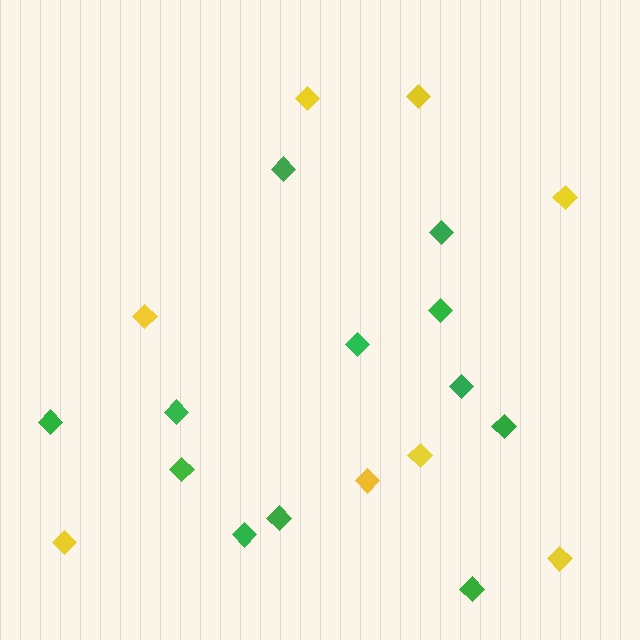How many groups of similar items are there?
There are 2 groups: one group of green diamonds (12) and one group of yellow diamonds (8).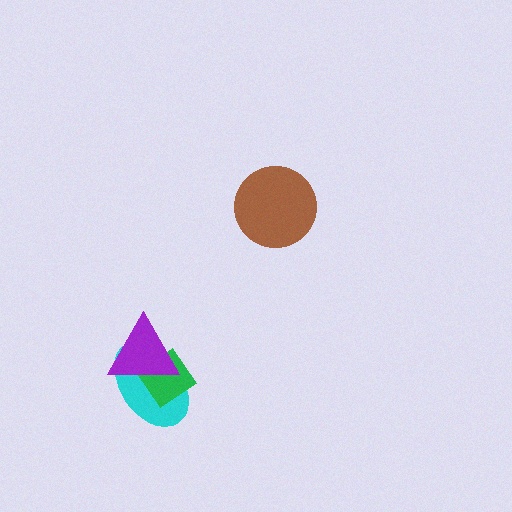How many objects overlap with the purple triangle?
2 objects overlap with the purple triangle.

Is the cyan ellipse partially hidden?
Yes, it is partially covered by another shape.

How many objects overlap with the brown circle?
0 objects overlap with the brown circle.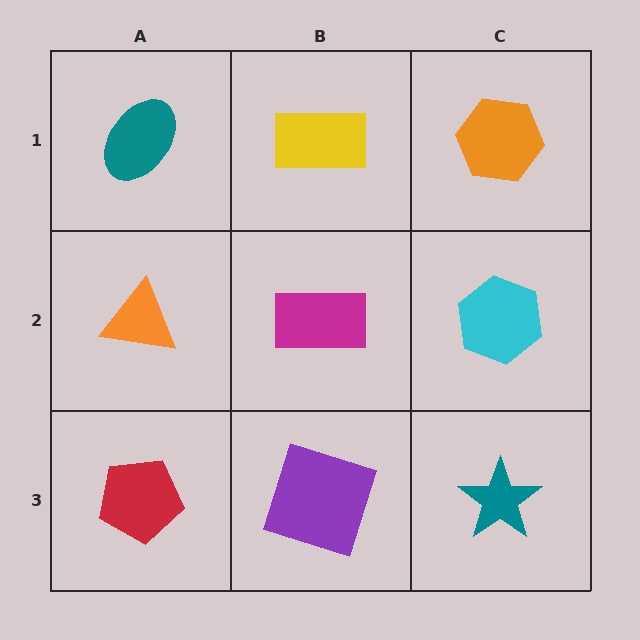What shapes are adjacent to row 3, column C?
A cyan hexagon (row 2, column C), a purple square (row 3, column B).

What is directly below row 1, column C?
A cyan hexagon.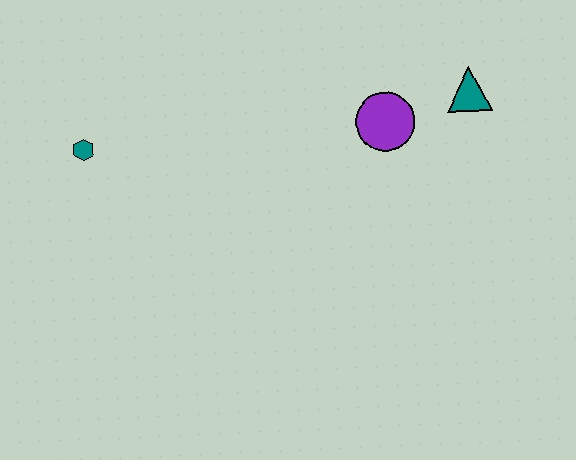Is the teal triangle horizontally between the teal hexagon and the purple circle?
No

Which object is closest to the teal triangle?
The purple circle is closest to the teal triangle.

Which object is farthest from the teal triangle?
The teal hexagon is farthest from the teal triangle.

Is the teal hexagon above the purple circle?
No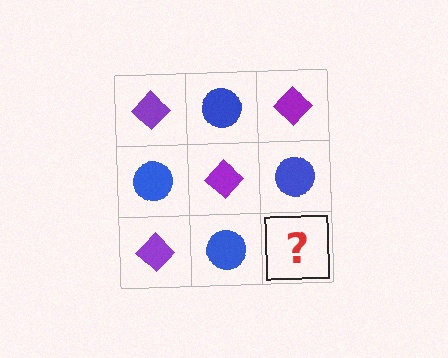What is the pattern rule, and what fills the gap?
The rule is that it alternates purple diamond and blue circle in a checkerboard pattern. The gap should be filled with a purple diamond.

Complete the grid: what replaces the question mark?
The question mark should be replaced with a purple diamond.